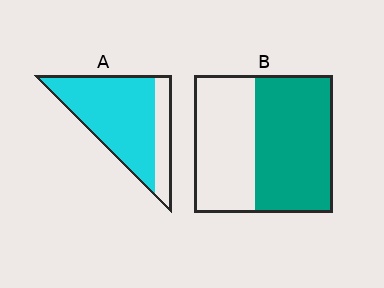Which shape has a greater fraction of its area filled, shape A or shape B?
Shape A.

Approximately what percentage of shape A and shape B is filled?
A is approximately 75% and B is approximately 55%.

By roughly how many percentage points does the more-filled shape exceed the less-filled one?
By roughly 20 percentage points (A over B).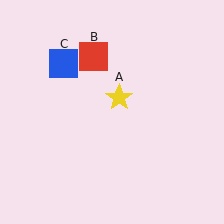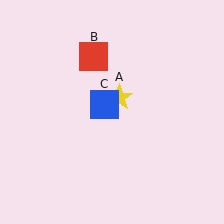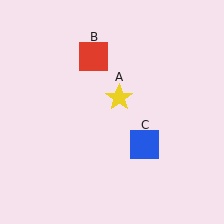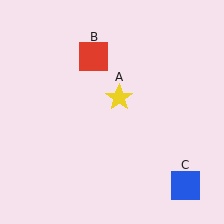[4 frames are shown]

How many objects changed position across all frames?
1 object changed position: blue square (object C).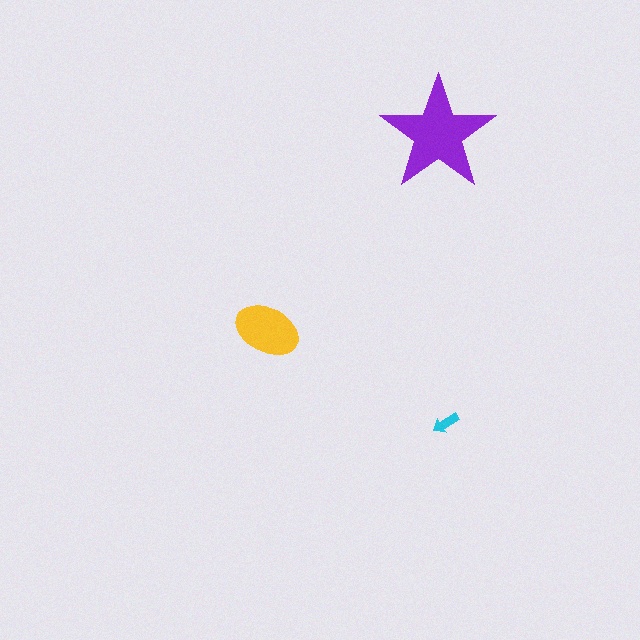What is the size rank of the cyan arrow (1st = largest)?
3rd.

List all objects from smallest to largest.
The cyan arrow, the yellow ellipse, the purple star.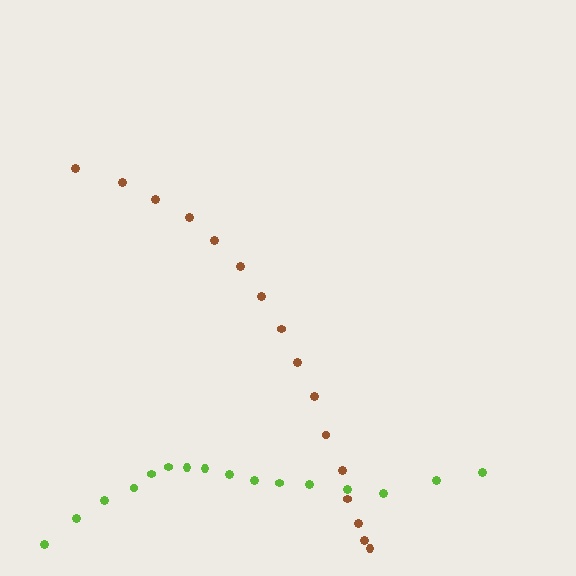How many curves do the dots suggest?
There are 2 distinct paths.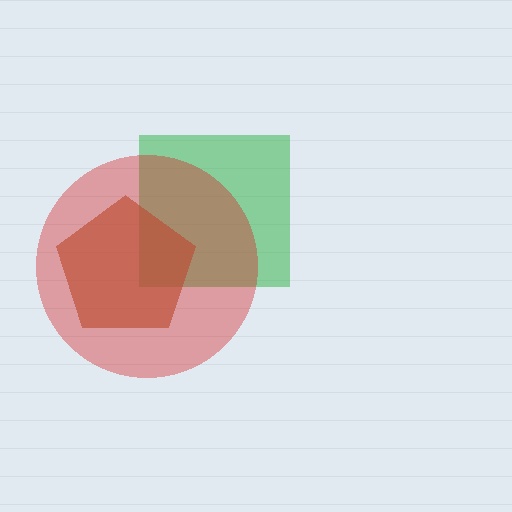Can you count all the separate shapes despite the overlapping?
Yes, there are 3 separate shapes.